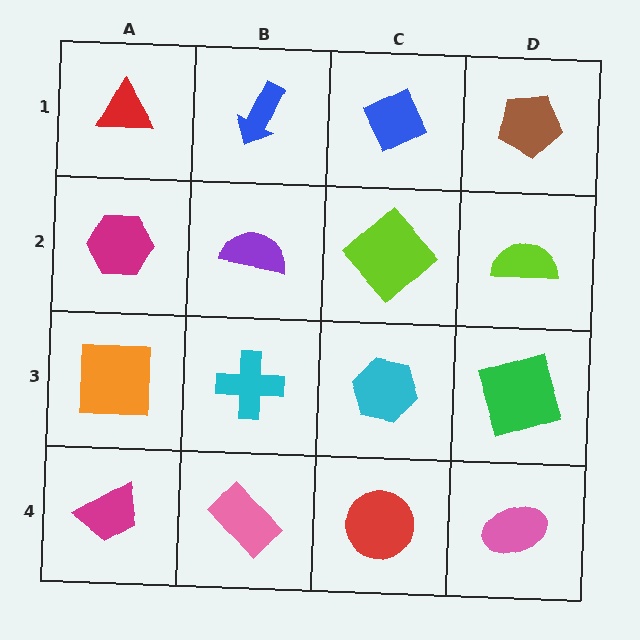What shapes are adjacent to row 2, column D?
A brown pentagon (row 1, column D), a green square (row 3, column D), a lime diamond (row 2, column C).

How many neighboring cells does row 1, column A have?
2.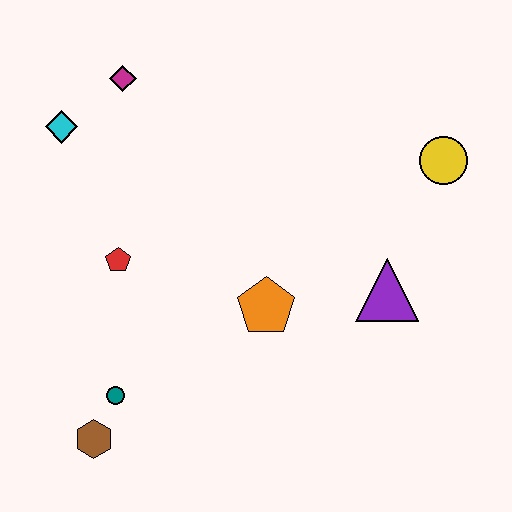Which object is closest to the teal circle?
The brown hexagon is closest to the teal circle.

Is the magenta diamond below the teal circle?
No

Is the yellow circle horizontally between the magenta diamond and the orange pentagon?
No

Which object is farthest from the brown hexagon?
The yellow circle is farthest from the brown hexagon.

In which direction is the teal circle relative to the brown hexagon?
The teal circle is above the brown hexagon.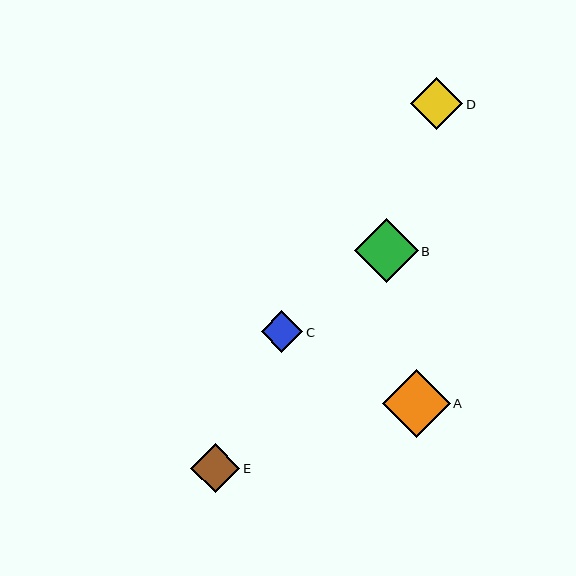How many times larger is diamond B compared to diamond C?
Diamond B is approximately 1.5 times the size of diamond C.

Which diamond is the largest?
Diamond A is the largest with a size of approximately 68 pixels.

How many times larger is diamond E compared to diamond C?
Diamond E is approximately 1.2 times the size of diamond C.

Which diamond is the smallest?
Diamond C is the smallest with a size of approximately 42 pixels.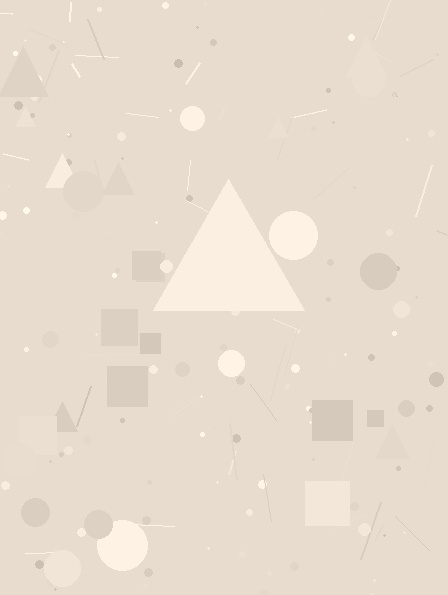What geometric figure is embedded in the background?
A triangle is embedded in the background.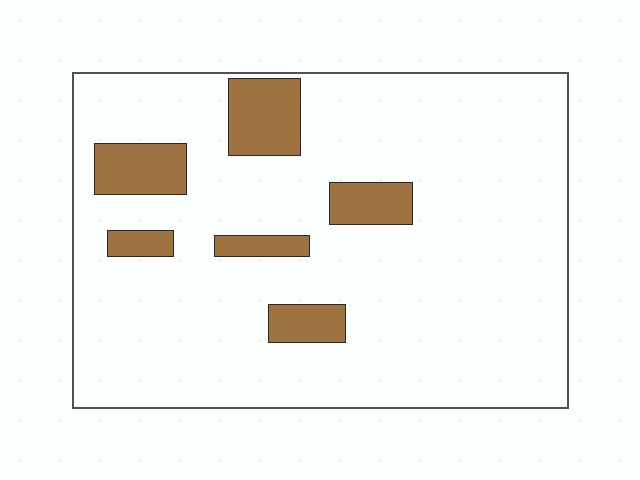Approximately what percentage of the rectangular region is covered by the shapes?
Approximately 15%.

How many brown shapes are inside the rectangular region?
6.